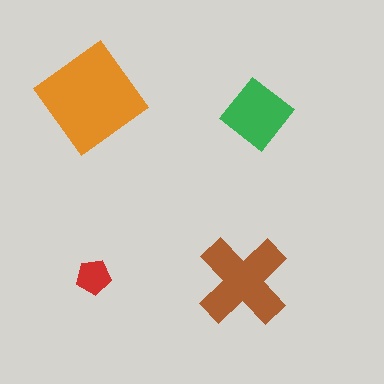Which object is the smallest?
The red pentagon.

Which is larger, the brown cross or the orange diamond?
The orange diamond.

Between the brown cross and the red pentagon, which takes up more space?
The brown cross.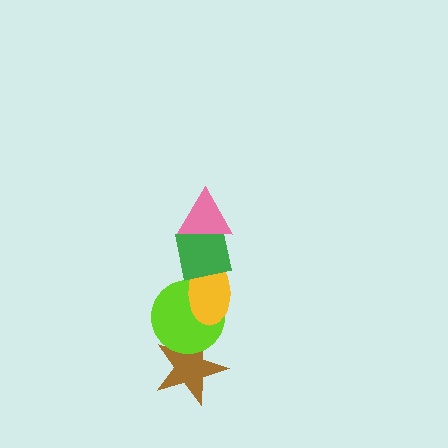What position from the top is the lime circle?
The lime circle is 4th from the top.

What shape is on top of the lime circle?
The yellow ellipse is on top of the lime circle.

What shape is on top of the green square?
The pink triangle is on top of the green square.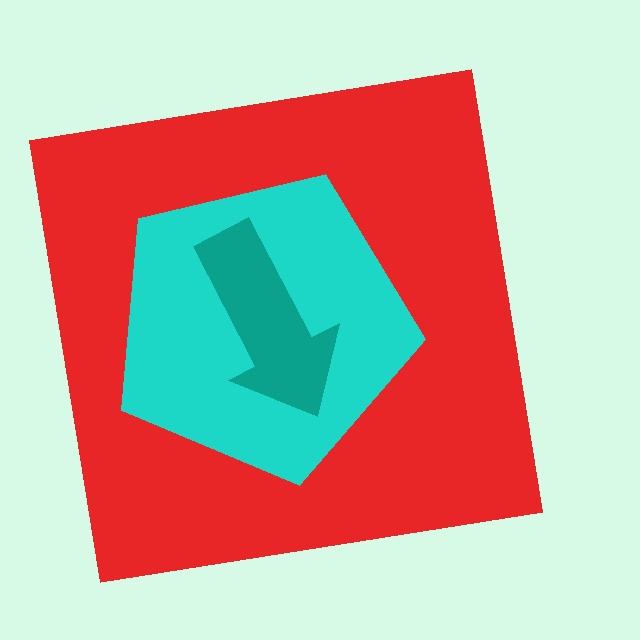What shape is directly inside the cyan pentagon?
The teal arrow.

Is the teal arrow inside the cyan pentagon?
Yes.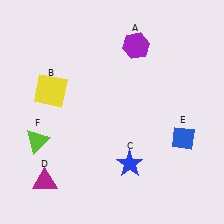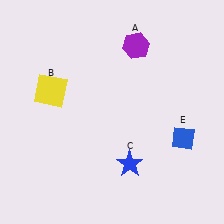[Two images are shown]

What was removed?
The lime triangle (F), the magenta triangle (D) were removed in Image 2.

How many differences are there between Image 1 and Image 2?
There are 2 differences between the two images.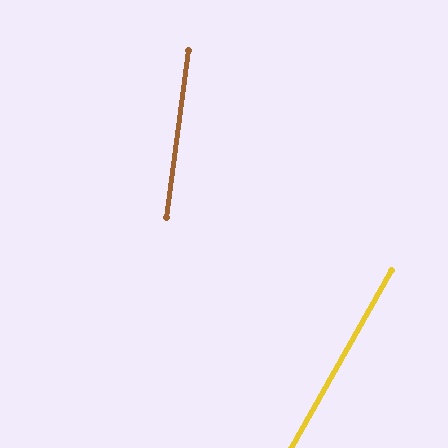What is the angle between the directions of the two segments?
Approximately 22 degrees.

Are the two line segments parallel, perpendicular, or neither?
Neither parallel nor perpendicular — they differ by about 22°.